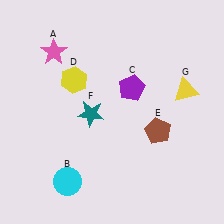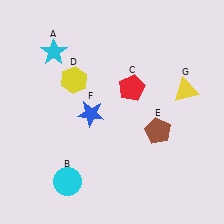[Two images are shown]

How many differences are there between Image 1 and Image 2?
There are 3 differences between the two images.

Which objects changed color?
A changed from pink to cyan. C changed from purple to red. F changed from teal to blue.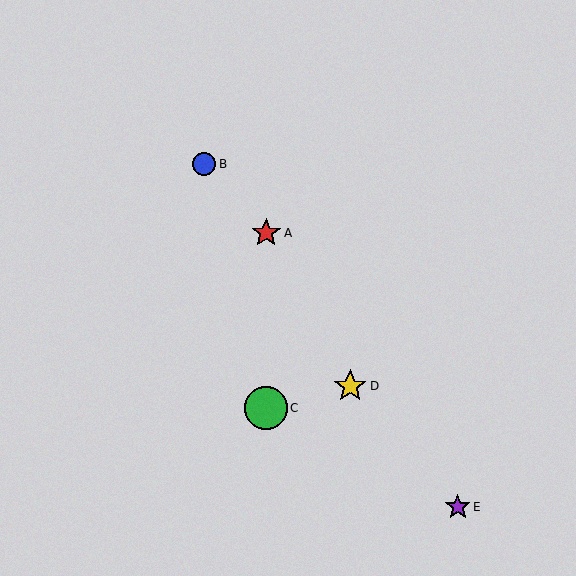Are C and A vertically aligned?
Yes, both are at x≈266.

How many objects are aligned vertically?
2 objects (A, C) are aligned vertically.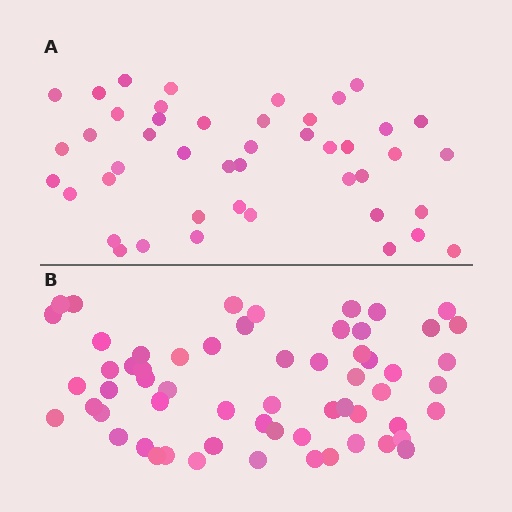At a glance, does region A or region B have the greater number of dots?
Region B (the bottom region) has more dots.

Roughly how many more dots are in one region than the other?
Region B has approximately 15 more dots than region A.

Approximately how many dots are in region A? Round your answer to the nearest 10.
About 40 dots. (The exact count is 45, which rounds to 40.)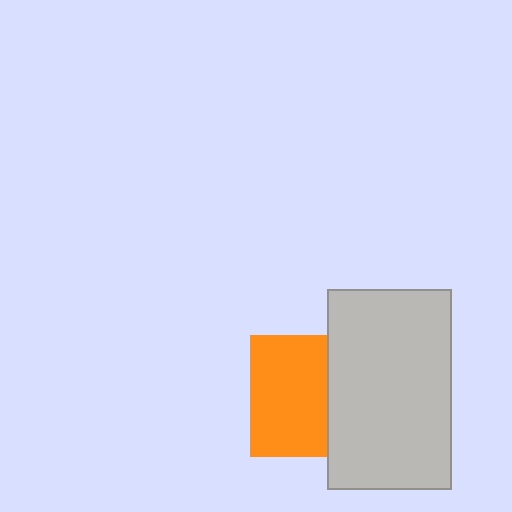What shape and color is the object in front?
The object in front is a light gray rectangle.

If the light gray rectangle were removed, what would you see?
You would see the complete orange square.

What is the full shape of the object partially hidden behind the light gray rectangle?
The partially hidden object is an orange square.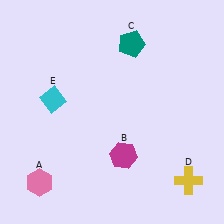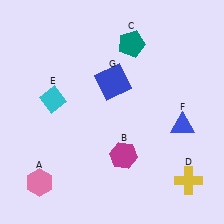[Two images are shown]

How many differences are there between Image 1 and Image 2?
There are 2 differences between the two images.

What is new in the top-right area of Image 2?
A blue square (G) was added in the top-right area of Image 2.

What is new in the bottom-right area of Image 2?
A blue triangle (F) was added in the bottom-right area of Image 2.